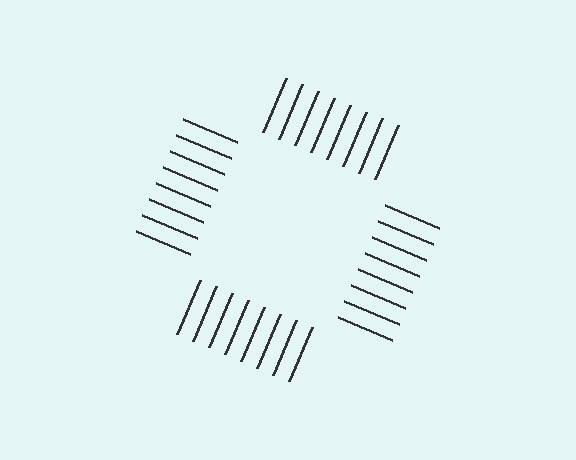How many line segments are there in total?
32 — 8 along each of the 4 edges.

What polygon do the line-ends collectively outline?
An illusory square — the line segments terminate on its edges but no continuous stroke is drawn.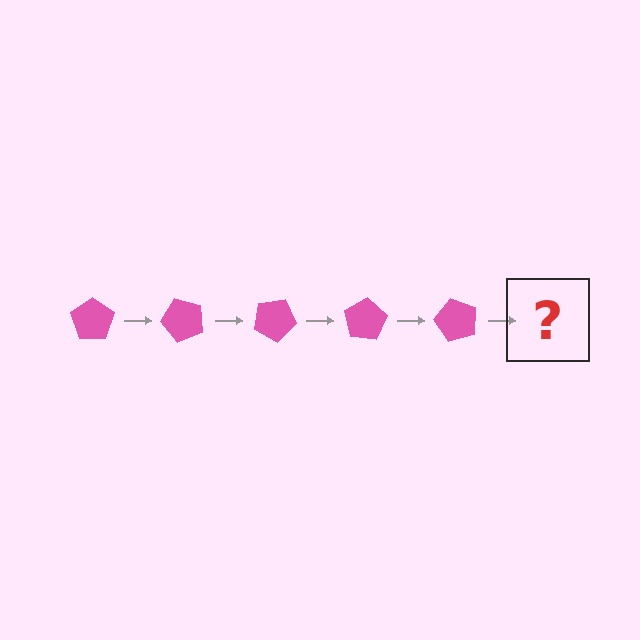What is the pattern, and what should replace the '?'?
The pattern is that the pentagon rotates 50 degrees each step. The '?' should be a pink pentagon rotated 250 degrees.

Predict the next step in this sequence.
The next step is a pink pentagon rotated 250 degrees.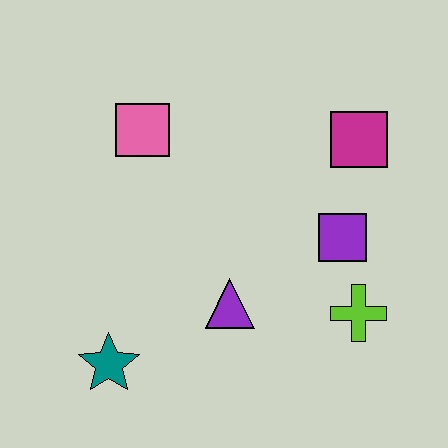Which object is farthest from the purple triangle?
The magenta square is farthest from the purple triangle.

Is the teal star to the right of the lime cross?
No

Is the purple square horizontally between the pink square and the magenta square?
Yes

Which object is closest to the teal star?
The purple triangle is closest to the teal star.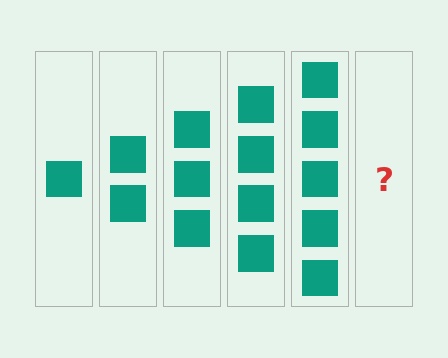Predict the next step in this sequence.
The next step is 6 squares.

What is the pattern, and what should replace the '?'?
The pattern is that each step adds one more square. The '?' should be 6 squares.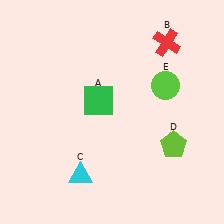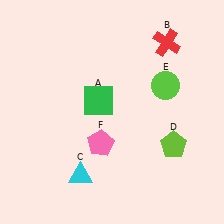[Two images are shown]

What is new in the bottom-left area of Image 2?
A pink pentagon (F) was added in the bottom-left area of Image 2.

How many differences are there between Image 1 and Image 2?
There is 1 difference between the two images.